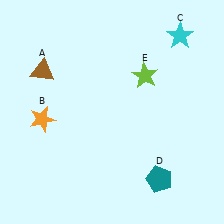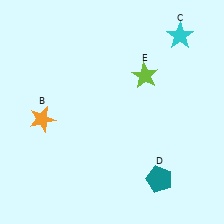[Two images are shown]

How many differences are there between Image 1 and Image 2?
There is 1 difference between the two images.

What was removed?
The brown triangle (A) was removed in Image 2.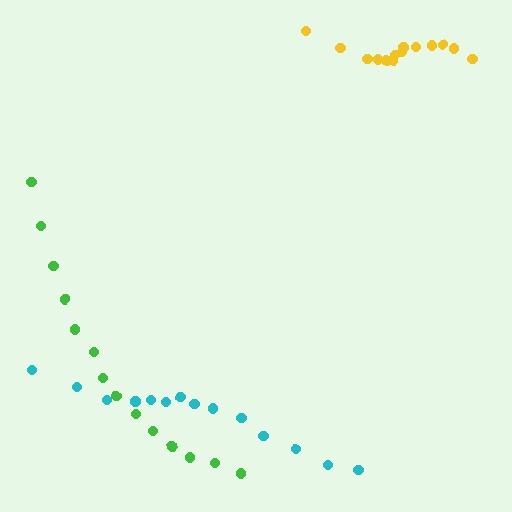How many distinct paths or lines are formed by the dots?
There are 3 distinct paths.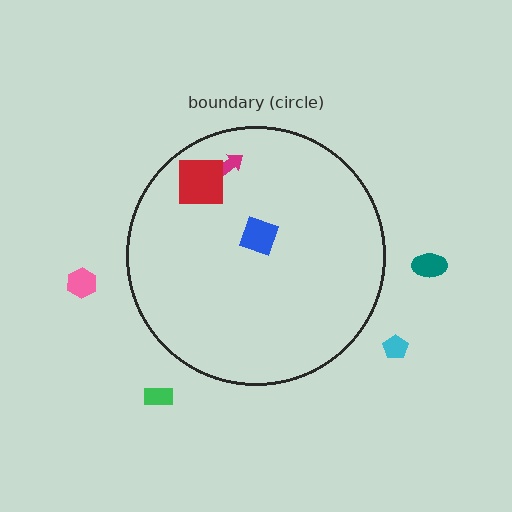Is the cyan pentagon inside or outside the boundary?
Outside.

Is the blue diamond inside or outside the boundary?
Inside.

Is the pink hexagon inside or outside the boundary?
Outside.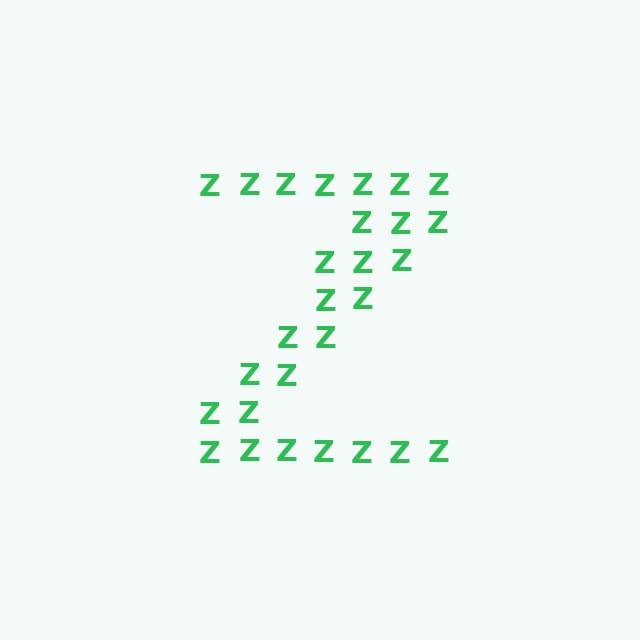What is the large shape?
The large shape is the letter Z.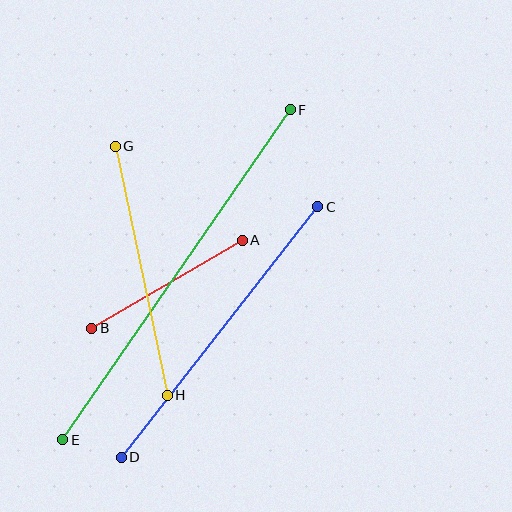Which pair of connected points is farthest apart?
Points E and F are farthest apart.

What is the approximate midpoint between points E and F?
The midpoint is at approximately (177, 275) pixels.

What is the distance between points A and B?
The distance is approximately 174 pixels.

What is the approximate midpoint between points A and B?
The midpoint is at approximately (167, 284) pixels.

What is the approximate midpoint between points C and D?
The midpoint is at approximately (220, 332) pixels.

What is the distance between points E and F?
The distance is approximately 401 pixels.